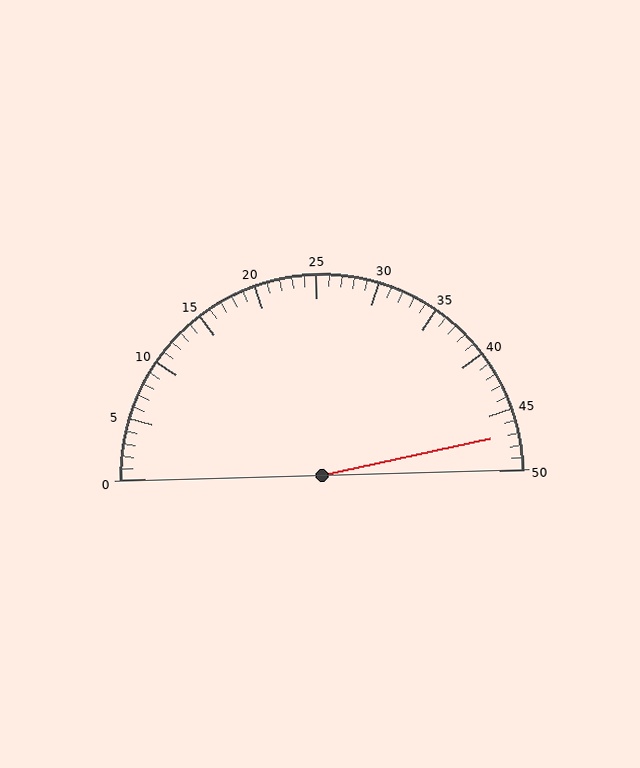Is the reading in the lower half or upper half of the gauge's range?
The reading is in the upper half of the range (0 to 50).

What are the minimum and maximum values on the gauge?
The gauge ranges from 0 to 50.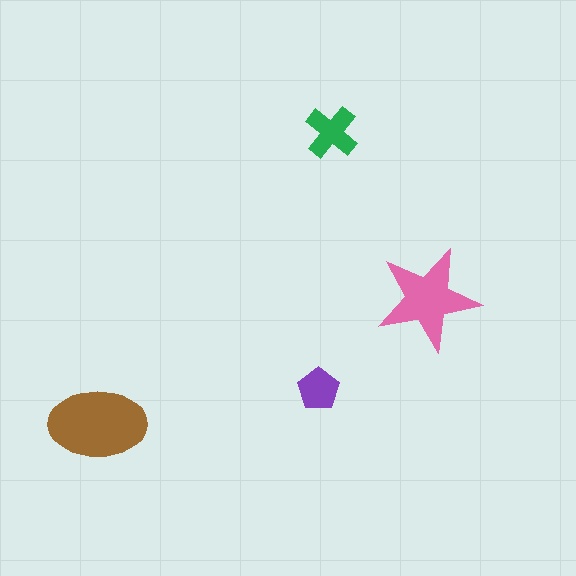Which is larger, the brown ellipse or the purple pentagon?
The brown ellipse.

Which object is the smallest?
The purple pentagon.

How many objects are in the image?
There are 4 objects in the image.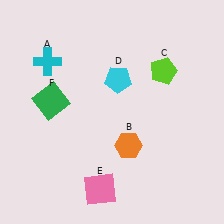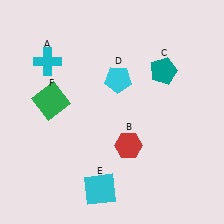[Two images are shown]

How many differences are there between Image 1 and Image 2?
There are 3 differences between the two images.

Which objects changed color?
B changed from orange to red. C changed from lime to teal. E changed from pink to cyan.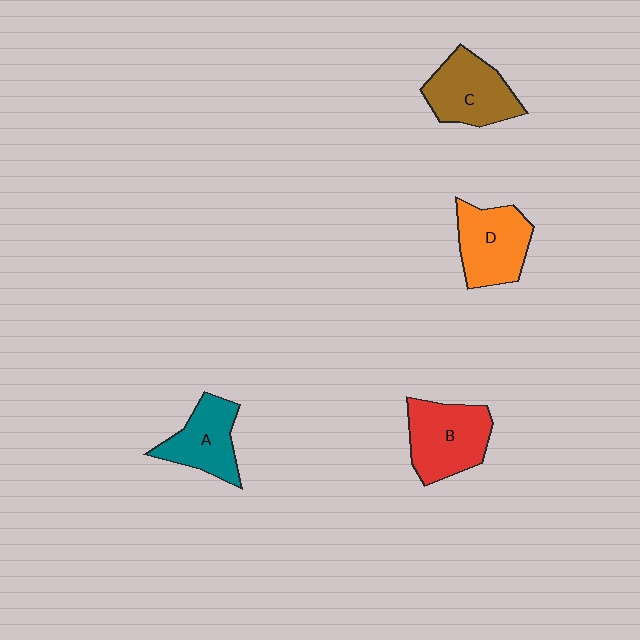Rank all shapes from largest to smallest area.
From largest to smallest: B (red), D (orange), C (brown), A (teal).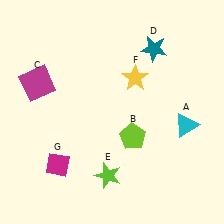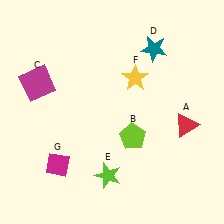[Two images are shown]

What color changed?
The triangle (A) changed from cyan in Image 1 to red in Image 2.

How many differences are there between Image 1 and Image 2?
There is 1 difference between the two images.